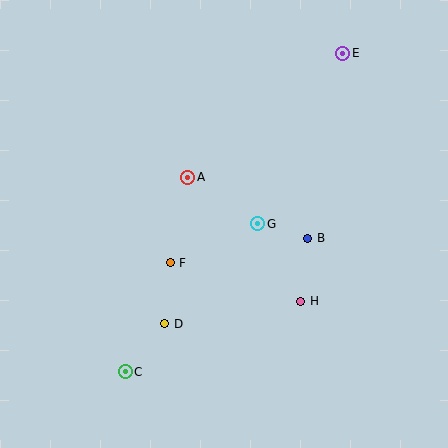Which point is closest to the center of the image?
Point G at (258, 224) is closest to the center.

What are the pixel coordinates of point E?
Point E is at (343, 53).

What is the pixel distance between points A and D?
The distance between A and D is 148 pixels.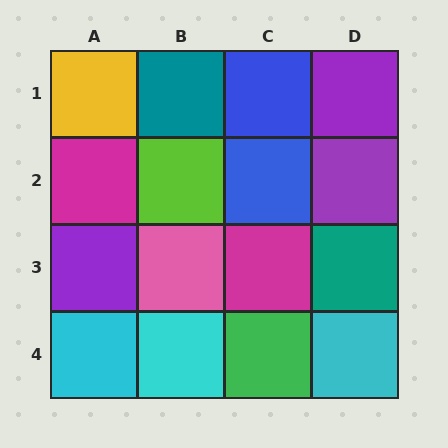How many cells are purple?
3 cells are purple.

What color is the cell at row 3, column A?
Purple.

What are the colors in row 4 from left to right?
Cyan, cyan, green, cyan.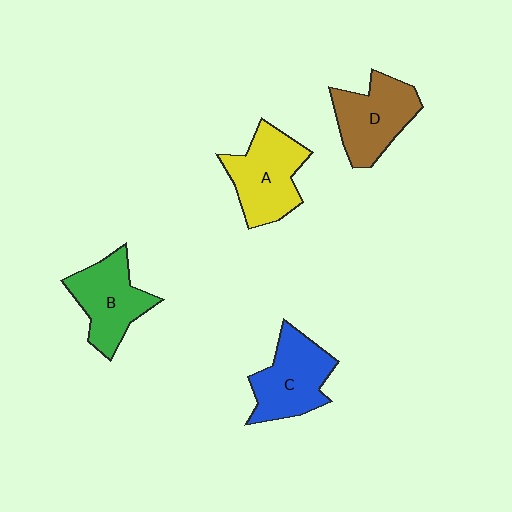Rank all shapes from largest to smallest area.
From largest to smallest: A (yellow), C (blue), D (brown), B (green).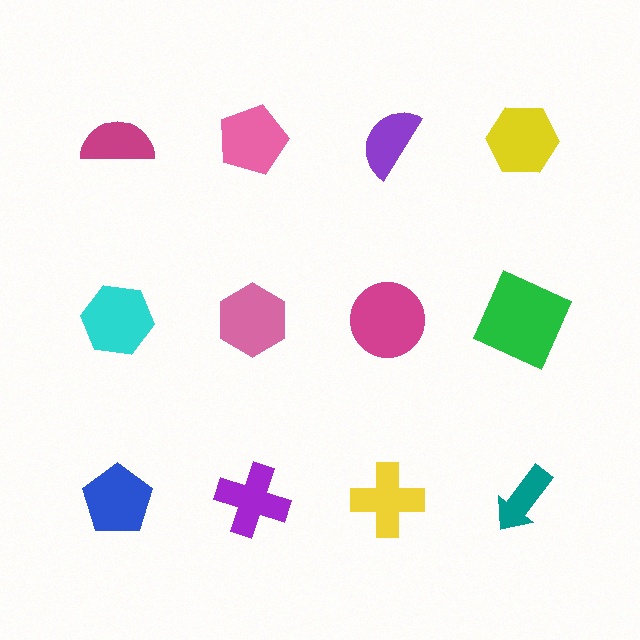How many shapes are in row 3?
4 shapes.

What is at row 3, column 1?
A blue pentagon.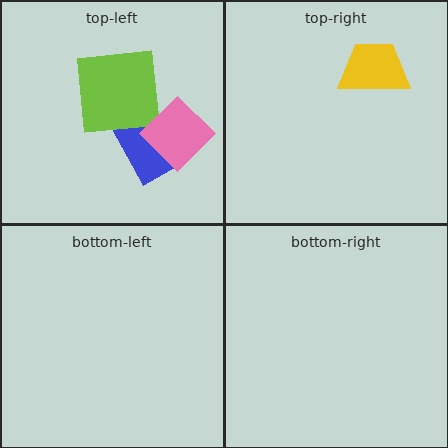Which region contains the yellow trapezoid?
The top-right region.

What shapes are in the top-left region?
The blue rectangle, the lime square, the pink diamond.